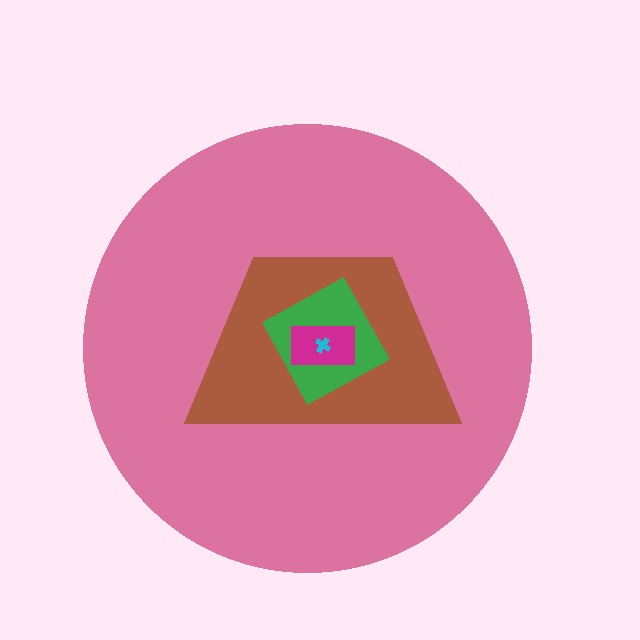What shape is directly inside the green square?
The magenta rectangle.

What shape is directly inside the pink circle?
The brown trapezoid.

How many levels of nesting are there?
5.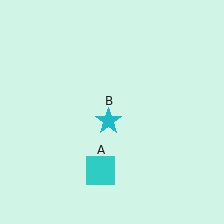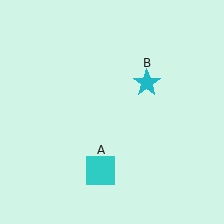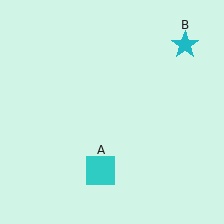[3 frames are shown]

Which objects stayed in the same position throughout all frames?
Cyan square (object A) remained stationary.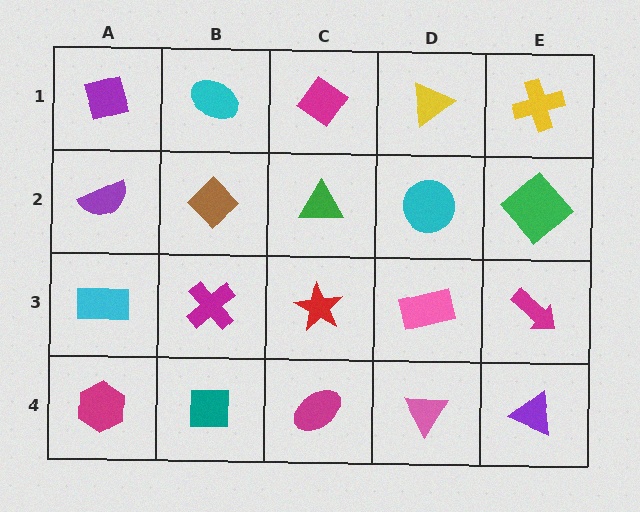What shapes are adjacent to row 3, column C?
A green triangle (row 2, column C), a magenta ellipse (row 4, column C), a magenta cross (row 3, column B), a pink rectangle (row 3, column D).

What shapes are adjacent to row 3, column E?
A green diamond (row 2, column E), a purple triangle (row 4, column E), a pink rectangle (row 3, column D).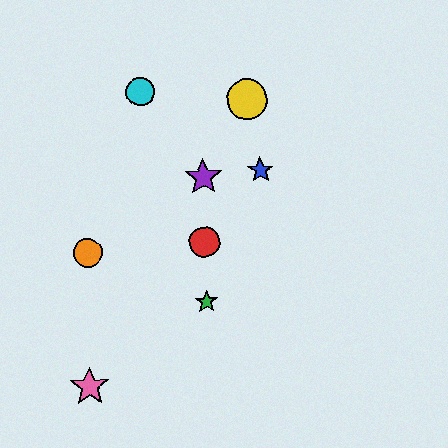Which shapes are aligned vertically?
The red circle, the green star, the purple star are aligned vertically.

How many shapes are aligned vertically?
3 shapes (the red circle, the green star, the purple star) are aligned vertically.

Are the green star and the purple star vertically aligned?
Yes, both are at x≈206.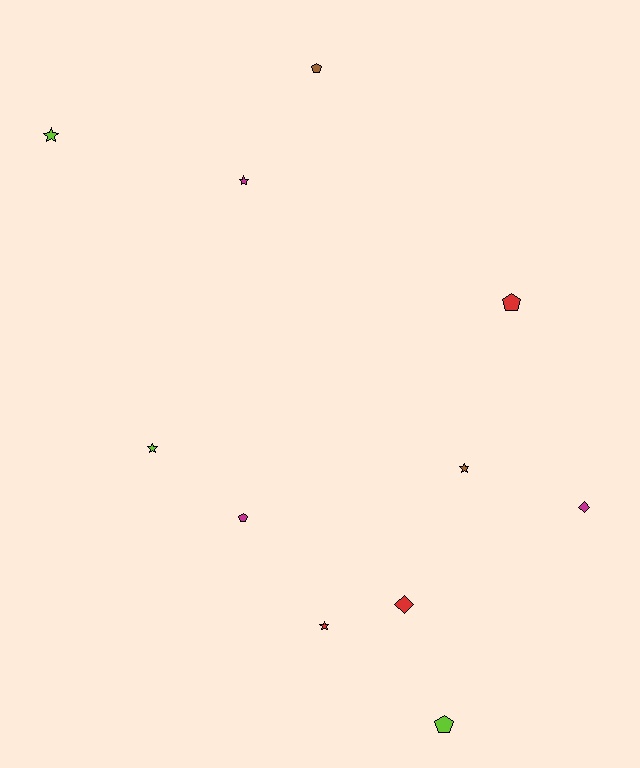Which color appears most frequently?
Magenta, with 3 objects.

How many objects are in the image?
There are 11 objects.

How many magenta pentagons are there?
There is 1 magenta pentagon.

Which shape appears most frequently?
Star, with 5 objects.